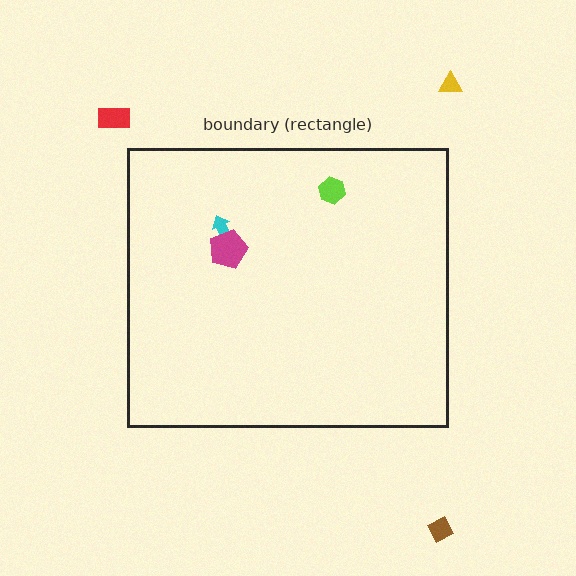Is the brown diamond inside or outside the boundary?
Outside.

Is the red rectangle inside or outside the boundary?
Outside.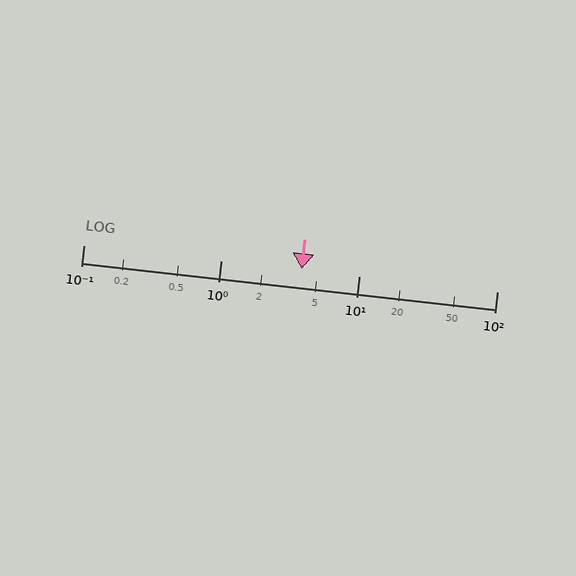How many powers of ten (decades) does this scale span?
The scale spans 3 decades, from 0.1 to 100.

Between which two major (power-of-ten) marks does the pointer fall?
The pointer is between 1 and 10.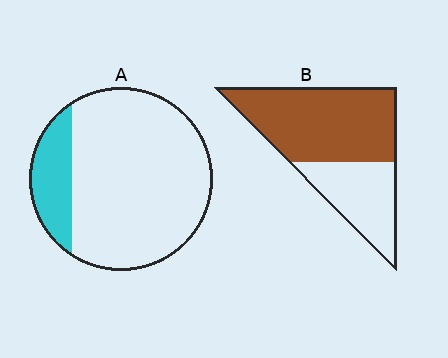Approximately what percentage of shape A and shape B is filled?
A is approximately 20% and B is approximately 65%.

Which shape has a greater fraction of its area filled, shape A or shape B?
Shape B.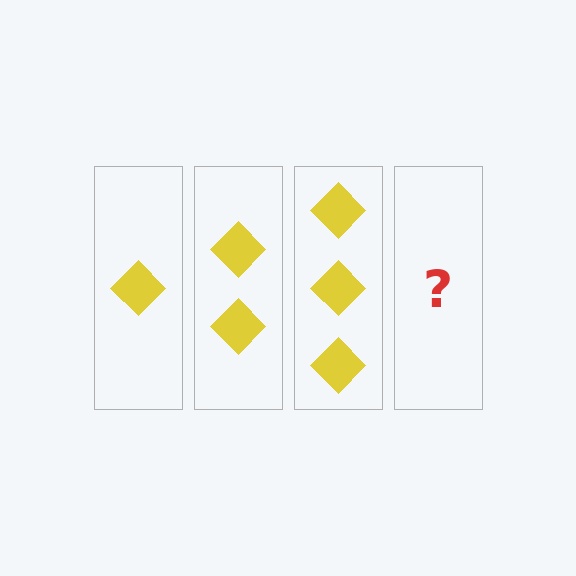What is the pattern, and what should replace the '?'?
The pattern is that each step adds one more diamond. The '?' should be 4 diamonds.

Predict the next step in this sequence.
The next step is 4 diamonds.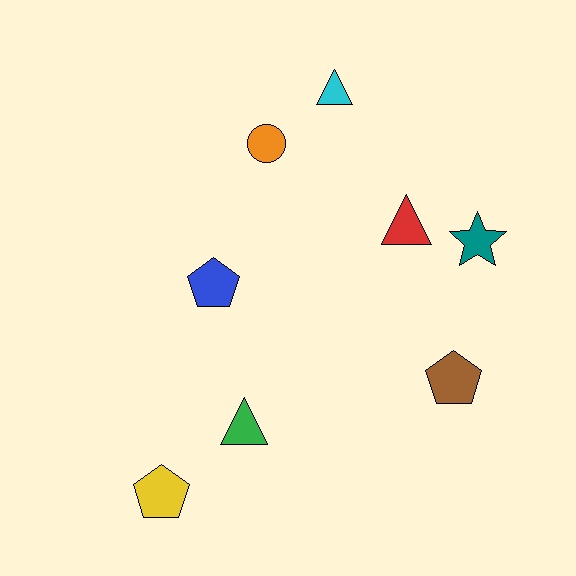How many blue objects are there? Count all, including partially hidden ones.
There is 1 blue object.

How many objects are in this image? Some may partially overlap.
There are 8 objects.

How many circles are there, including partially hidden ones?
There is 1 circle.